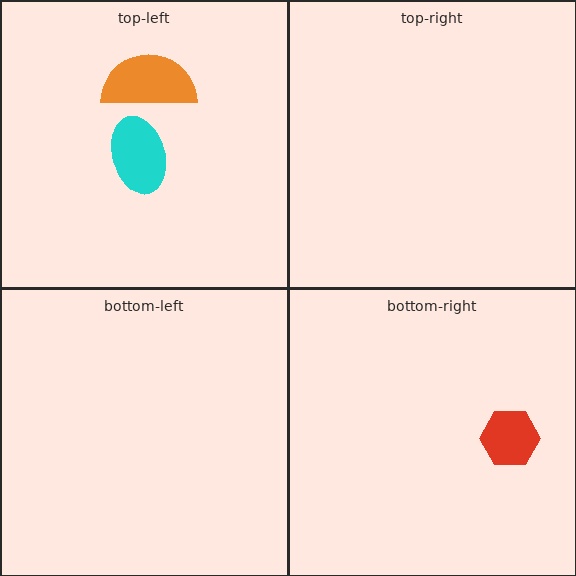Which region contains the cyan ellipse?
The top-left region.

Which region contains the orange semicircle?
The top-left region.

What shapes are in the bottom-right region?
The red hexagon.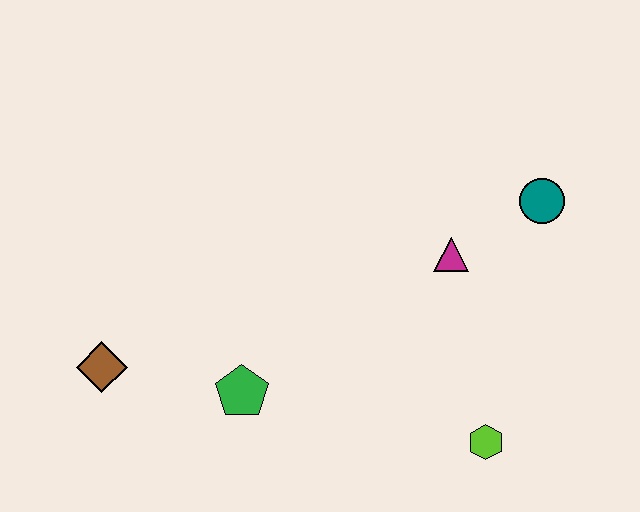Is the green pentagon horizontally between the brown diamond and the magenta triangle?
Yes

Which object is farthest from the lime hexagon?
The brown diamond is farthest from the lime hexagon.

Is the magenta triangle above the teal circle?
No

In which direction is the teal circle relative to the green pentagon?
The teal circle is to the right of the green pentagon.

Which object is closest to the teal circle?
The magenta triangle is closest to the teal circle.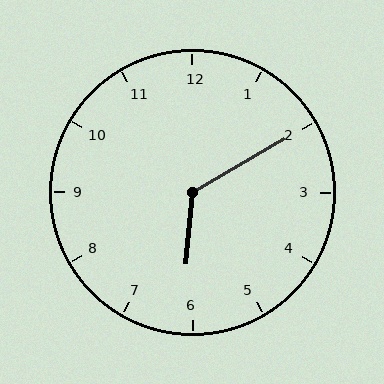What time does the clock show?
6:10.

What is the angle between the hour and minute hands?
Approximately 125 degrees.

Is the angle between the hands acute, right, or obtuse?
It is obtuse.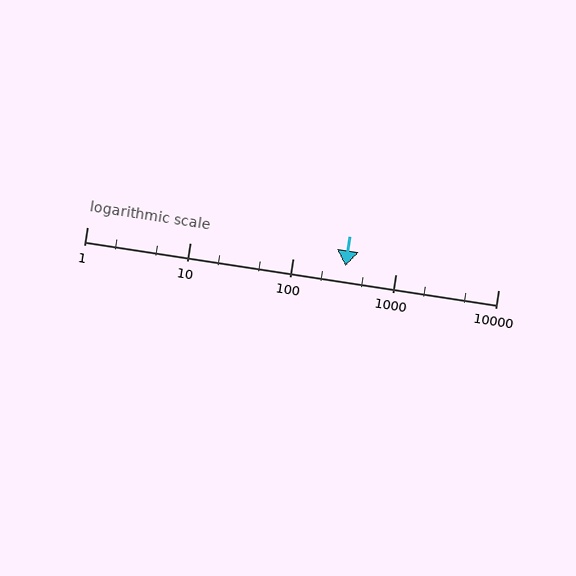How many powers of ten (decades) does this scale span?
The scale spans 4 decades, from 1 to 10000.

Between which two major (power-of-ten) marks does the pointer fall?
The pointer is between 100 and 1000.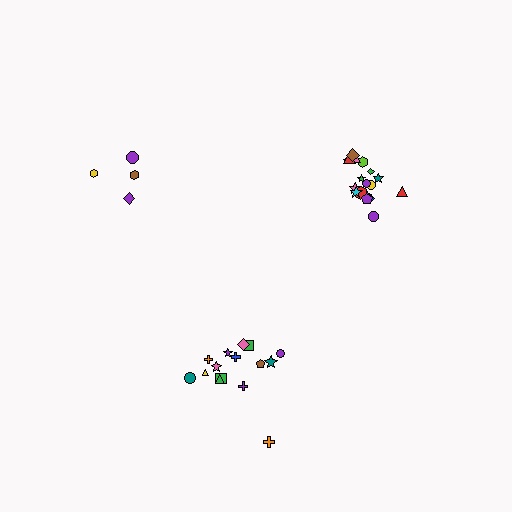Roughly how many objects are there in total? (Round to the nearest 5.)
Roughly 35 objects in total.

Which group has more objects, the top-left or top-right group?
The top-right group.